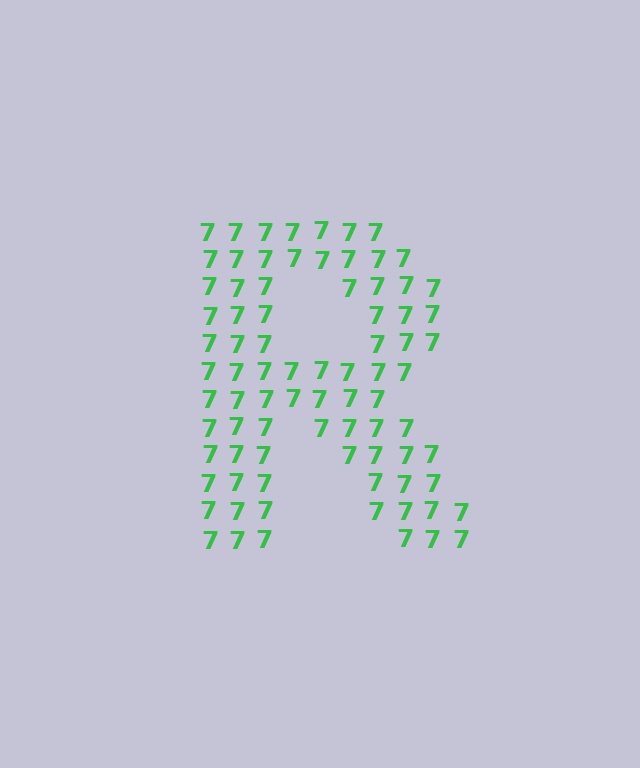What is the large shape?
The large shape is the letter R.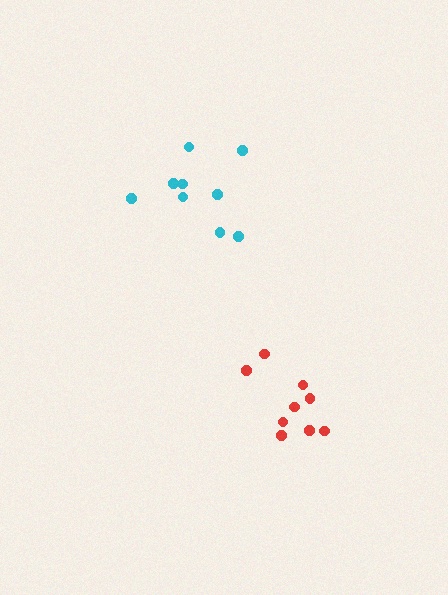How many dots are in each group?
Group 1: 9 dots, Group 2: 9 dots (18 total).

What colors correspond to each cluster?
The clusters are colored: red, cyan.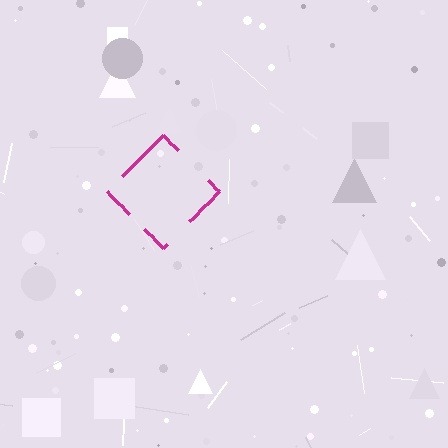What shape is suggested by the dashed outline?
The dashed outline suggests a diamond.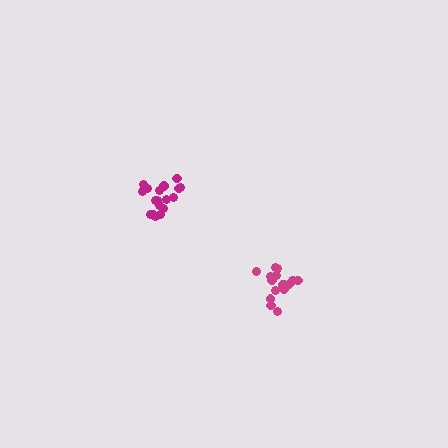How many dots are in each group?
Group 1: 18 dots, Group 2: 18 dots (36 total).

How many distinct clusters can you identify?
There are 2 distinct clusters.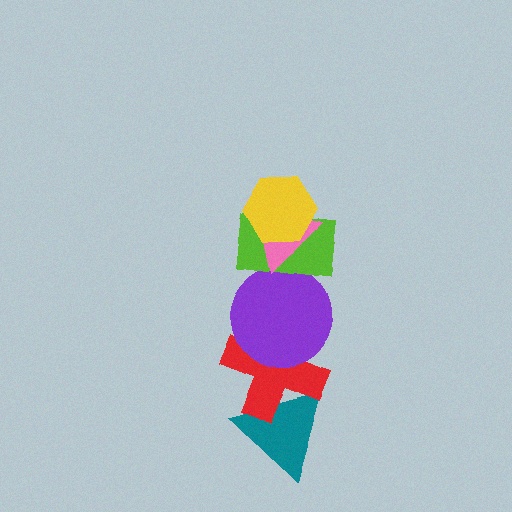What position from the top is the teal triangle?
The teal triangle is 6th from the top.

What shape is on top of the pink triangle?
The yellow hexagon is on top of the pink triangle.